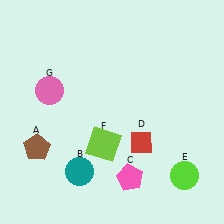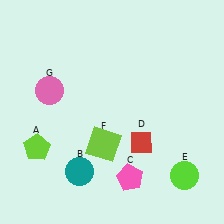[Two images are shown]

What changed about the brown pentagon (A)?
In Image 1, A is brown. In Image 2, it changed to lime.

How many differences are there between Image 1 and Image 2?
There is 1 difference between the two images.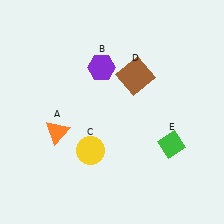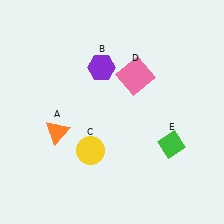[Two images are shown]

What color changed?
The square (D) changed from brown in Image 1 to pink in Image 2.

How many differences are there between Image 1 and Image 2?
There is 1 difference between the two images.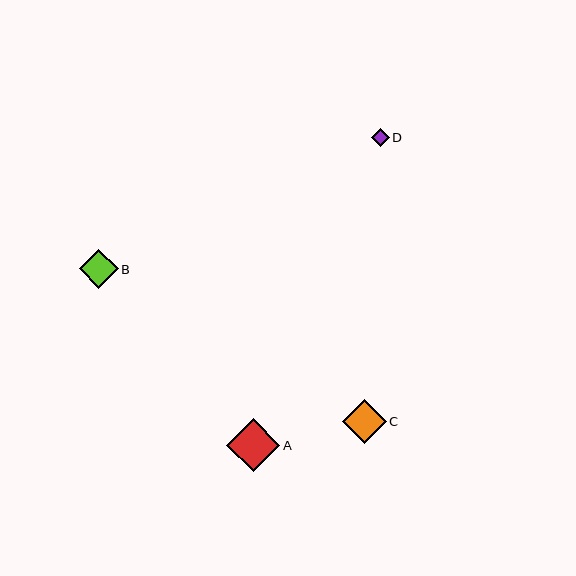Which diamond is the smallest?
Diamond D is the smallest with a size of approximately 18 pixels.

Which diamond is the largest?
Diamond A is the largest with a size of approximately 53 pixels.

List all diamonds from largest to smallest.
From largest to smallest: A, C, B, D.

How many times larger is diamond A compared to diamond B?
Diamond A is approximately 1.4 times the size of diamond B.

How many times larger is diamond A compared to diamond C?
Diamond A is approximately 1.2 times the size of diamond C.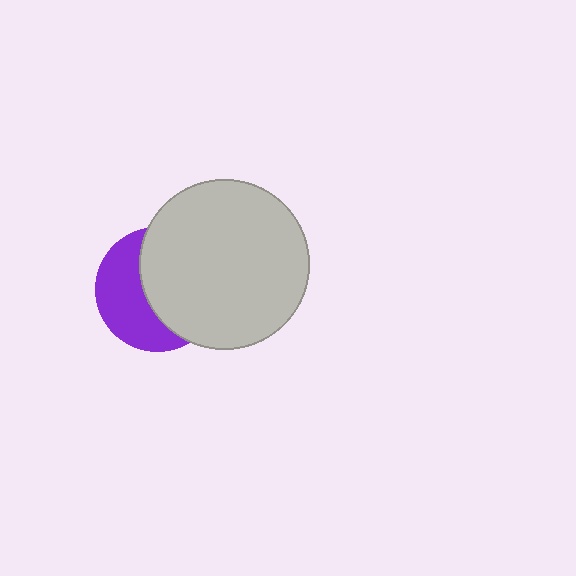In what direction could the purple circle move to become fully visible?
The purple circle could move left. That would shift it out from behind the light gray circle entirely.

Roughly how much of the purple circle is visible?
A small part of it is visible (roughly 44%).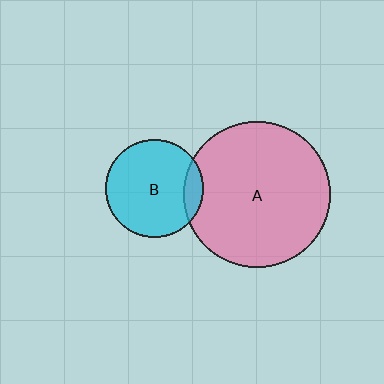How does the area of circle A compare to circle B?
Approximately 2.2 times.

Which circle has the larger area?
Circle A (pink).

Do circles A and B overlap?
Yes.